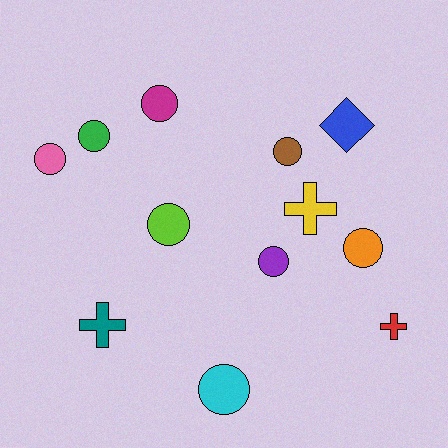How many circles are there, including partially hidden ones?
There are 8 circles.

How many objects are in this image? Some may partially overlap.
There are 12 objects.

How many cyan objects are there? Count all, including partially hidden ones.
There is 1 cyan object.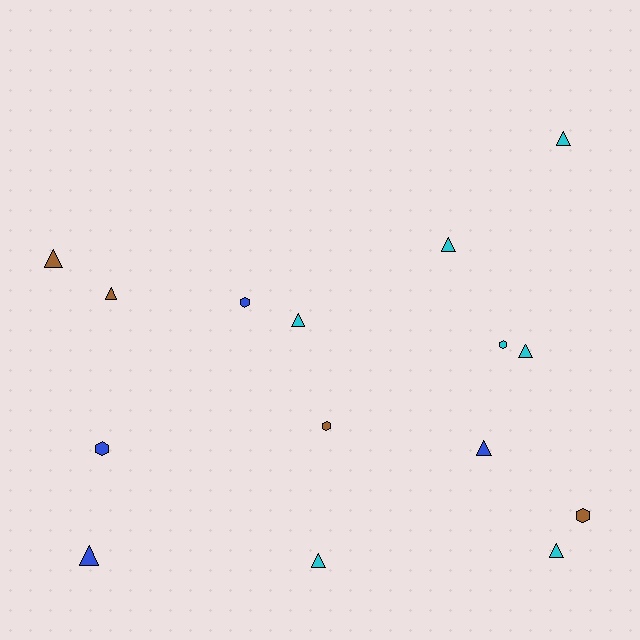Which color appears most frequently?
Cyan, with 7 objects.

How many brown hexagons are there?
There are 2 brown hexagons.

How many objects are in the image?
There are 15 objects.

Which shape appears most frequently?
Triangle, with 10 objects.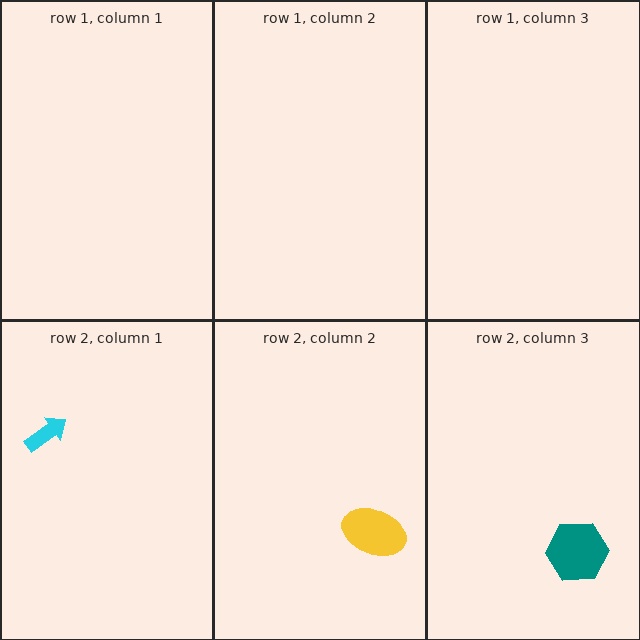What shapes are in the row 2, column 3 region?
The teal hexagon.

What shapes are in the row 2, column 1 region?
The cyan arrow.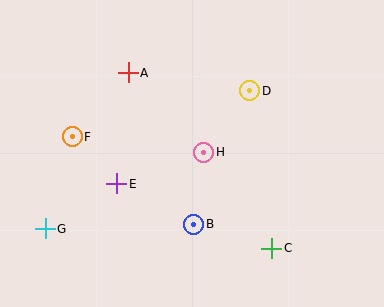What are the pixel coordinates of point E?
Point E is at (116, 184).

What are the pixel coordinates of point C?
Point C is at (272, 248).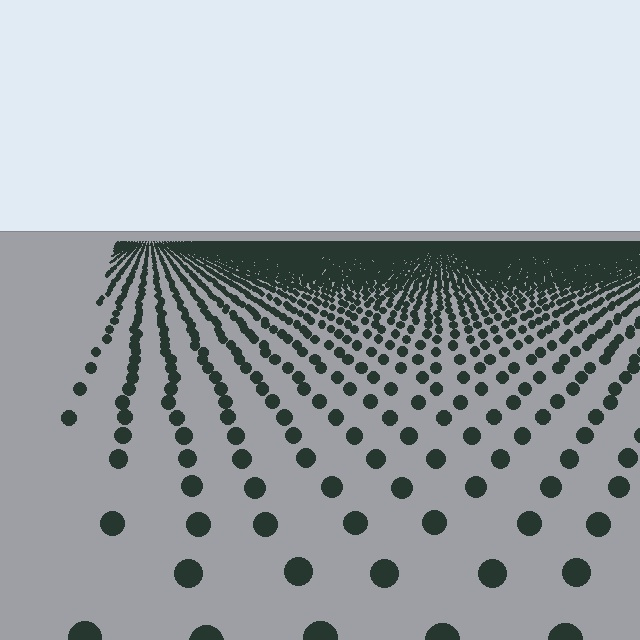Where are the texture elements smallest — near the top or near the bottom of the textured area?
Near the top.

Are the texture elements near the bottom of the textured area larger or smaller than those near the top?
Larger. Near the bottom, elements are closer to the viewer and appear at a bigger on-screen size.